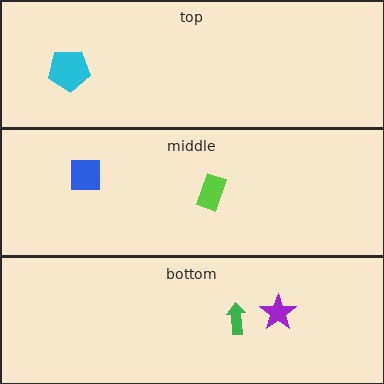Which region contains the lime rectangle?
The middle region.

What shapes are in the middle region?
The lime rectangle, the blue square.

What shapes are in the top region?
The cyan pentagon.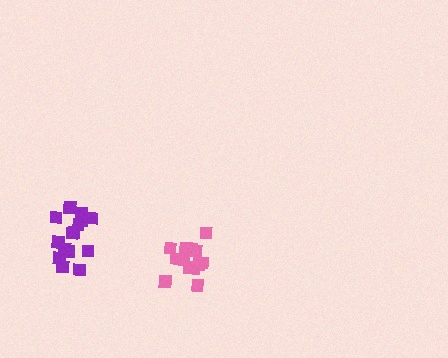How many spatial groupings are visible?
There are 2 spatial groupings.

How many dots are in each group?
Group 1: 15 dots, Group 2: 13 dots (28 total).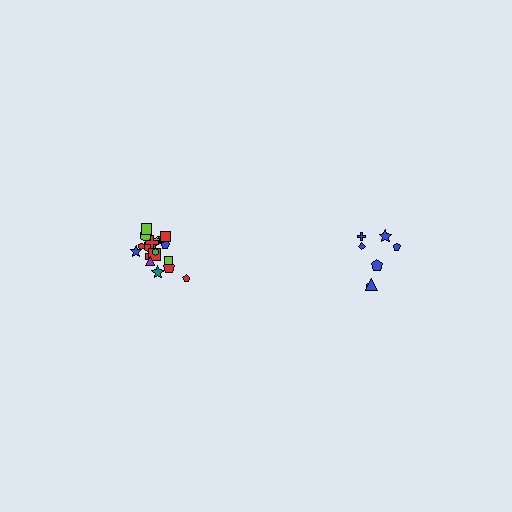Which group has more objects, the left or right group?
The left group.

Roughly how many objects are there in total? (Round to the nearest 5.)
Roughly 25 objects in total.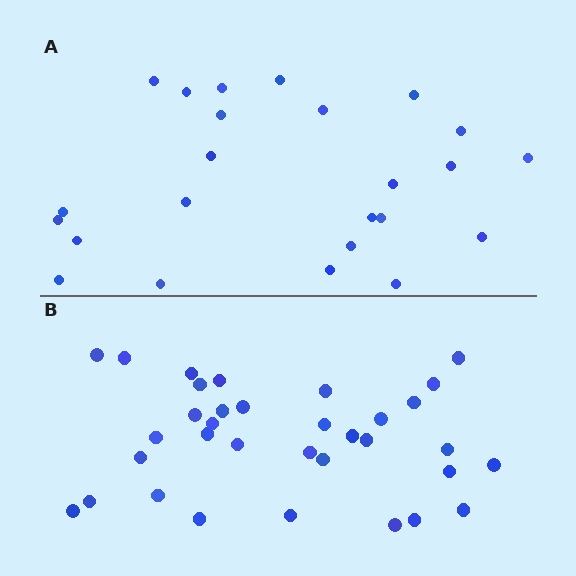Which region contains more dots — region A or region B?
Region B (the bottom region) has more dots.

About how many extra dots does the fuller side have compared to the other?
Region B has roughly 10 or so more dots than region A.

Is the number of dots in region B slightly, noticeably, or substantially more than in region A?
Region B has noticeably more, but not dramatically so. The ratio is roughly 1.4 to 1.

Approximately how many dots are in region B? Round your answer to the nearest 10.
About 30 dots. (The exact count is 34, which rounds to 30.)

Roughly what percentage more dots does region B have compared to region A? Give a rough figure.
About 40% more.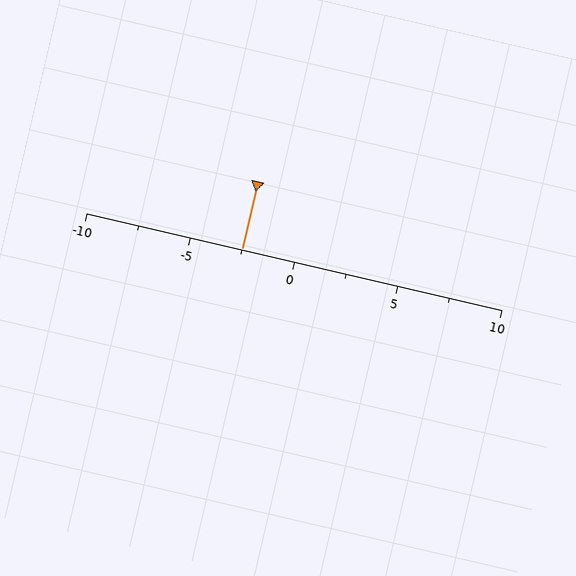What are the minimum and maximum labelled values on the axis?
The axis runs from -10 to 10.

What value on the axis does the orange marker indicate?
The marker indicates approximately -2.5.